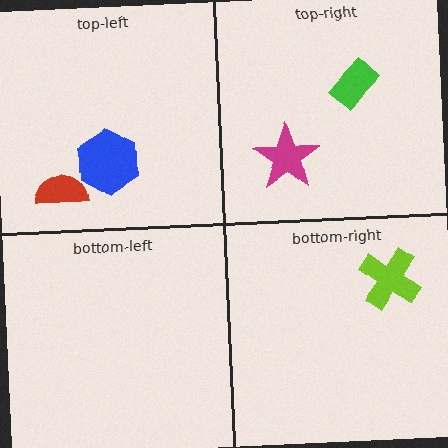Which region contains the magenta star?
The top-right region.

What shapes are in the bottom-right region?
The lime cross.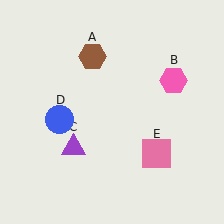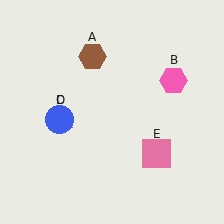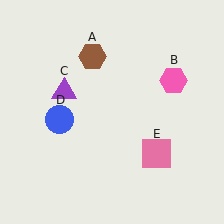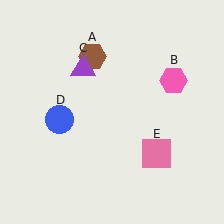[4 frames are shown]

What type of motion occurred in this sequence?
The purple triangle (object C) rotated clockwise around the center of the scene.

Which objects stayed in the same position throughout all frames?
Brown hexagon (object A) and pink hexagon (object B) and blue circle (object D) and pink square (object E) remained stationary.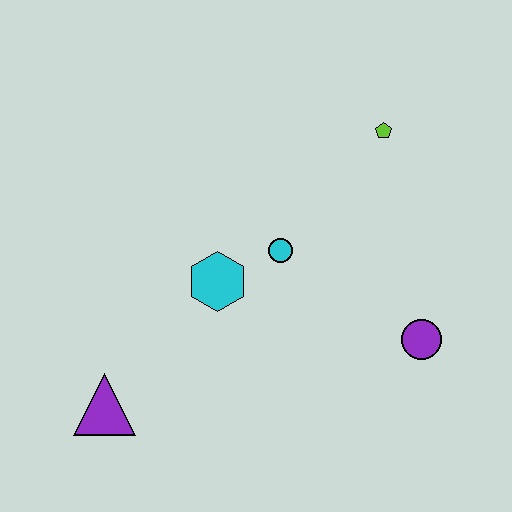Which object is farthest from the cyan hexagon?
The lime pentagon is farthest from the cyan hexagon.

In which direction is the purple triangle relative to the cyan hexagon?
The purple triangle is below the cyan hexagon.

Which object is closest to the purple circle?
The cyan circle is closest to the purple circle.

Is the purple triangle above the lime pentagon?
No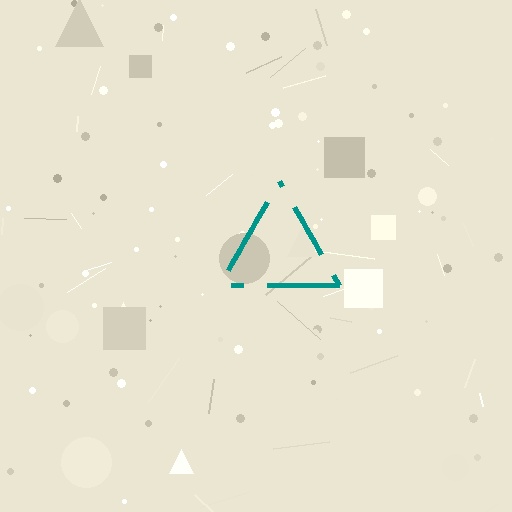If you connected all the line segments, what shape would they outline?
They would outline a triangle.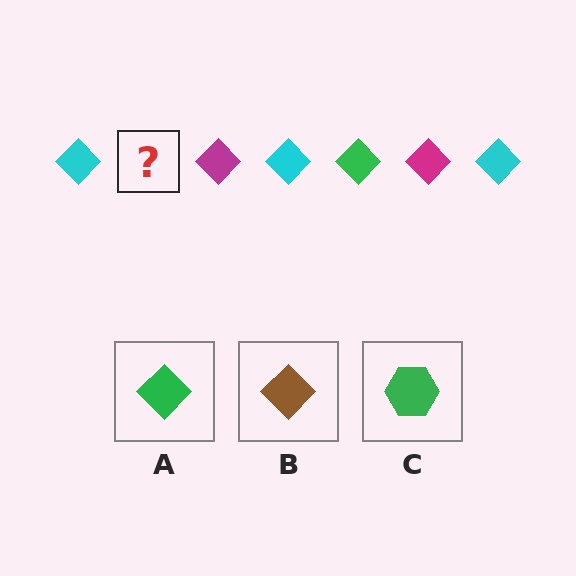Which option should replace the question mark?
Option A.